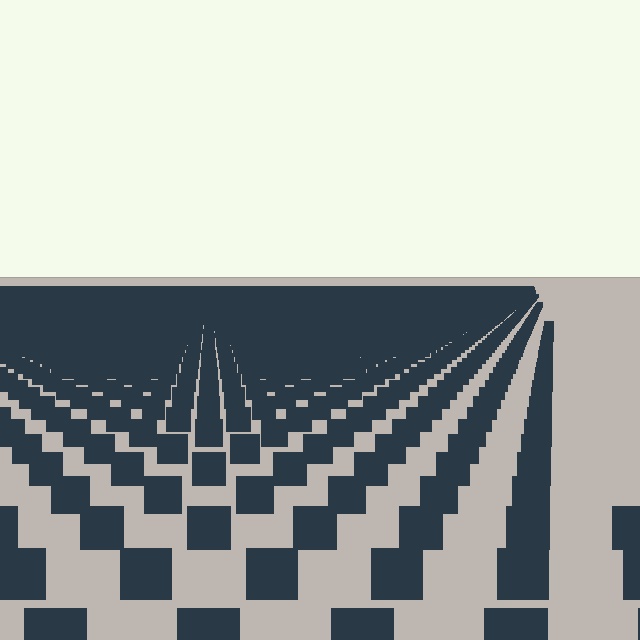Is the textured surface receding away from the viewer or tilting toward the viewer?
The surface is receding away from the viewer. Texture elements get smaller and denser toward the top.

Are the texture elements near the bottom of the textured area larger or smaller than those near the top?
Larger. Near the bottom, elements are closer to the viewer and appear at a bigger on-screen size.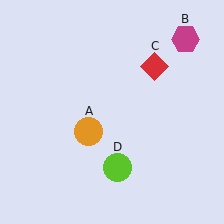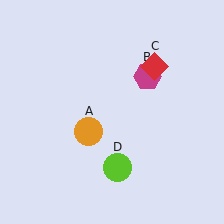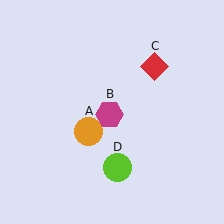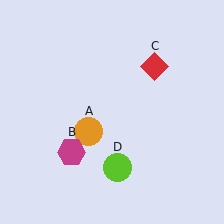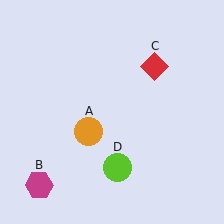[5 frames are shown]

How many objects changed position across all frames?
1 object changed position: magenta hexagon (object B).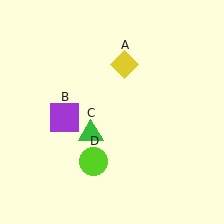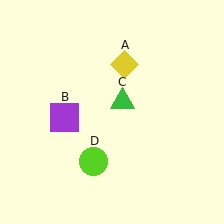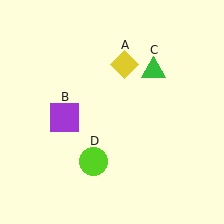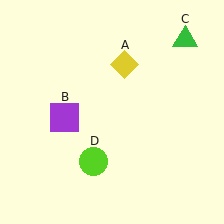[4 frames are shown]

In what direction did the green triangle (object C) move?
The green triangle (object C) moved up and to the right.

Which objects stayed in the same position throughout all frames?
Yellow diamond (object A) and purple square (object B) and lime circle (object D) remained stationary.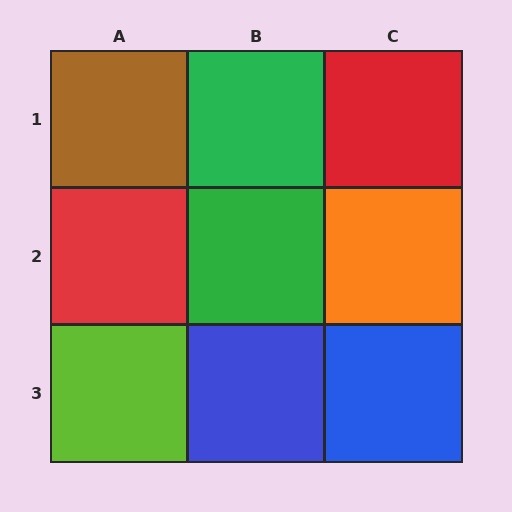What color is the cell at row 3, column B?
Blue.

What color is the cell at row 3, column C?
Blue.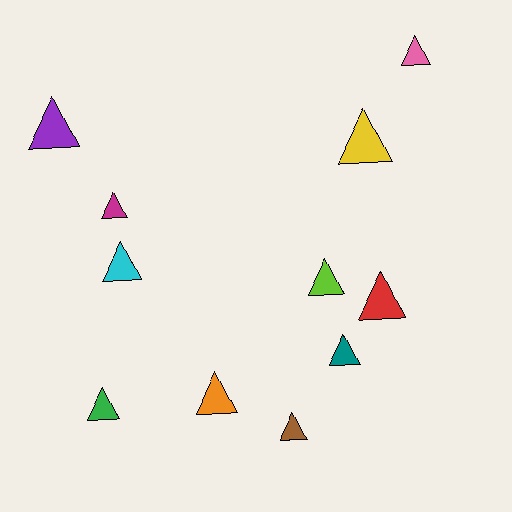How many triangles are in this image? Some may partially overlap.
There are 11 triangles.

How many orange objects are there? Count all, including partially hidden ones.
There is 1 orange object.